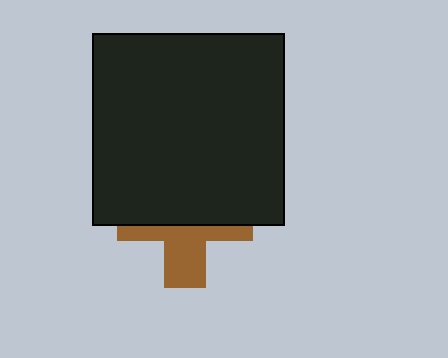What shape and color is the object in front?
The object in front is a black square.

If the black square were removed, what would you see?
You would see the complete brown cross.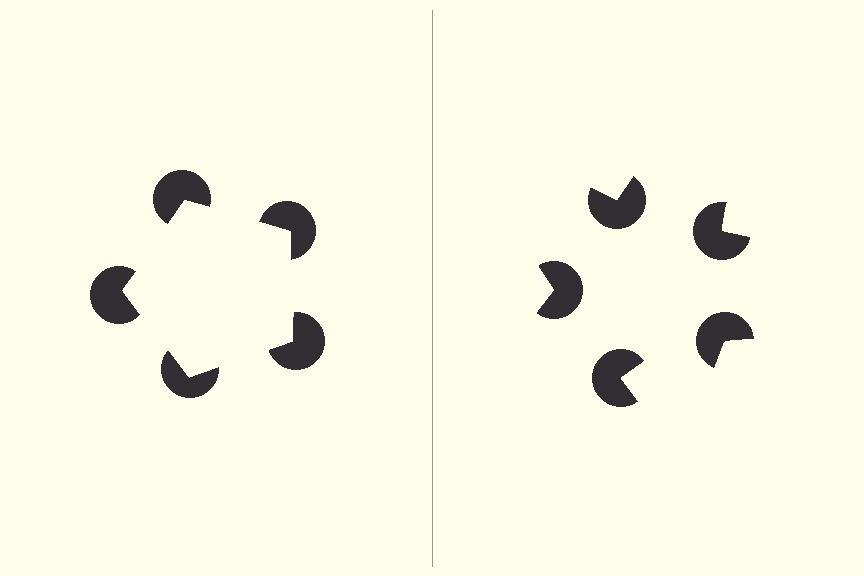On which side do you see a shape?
An illusory pentagon appears on the left side. On the right side the wedge cuts are rotated, so no coherent shape forms.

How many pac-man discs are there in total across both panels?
10 — 5 on each side.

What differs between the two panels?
The pac-man discs are positioned identically on both sides; only the wedge orientations differ. On the left they align to a pentagon; on the right they are misaligned.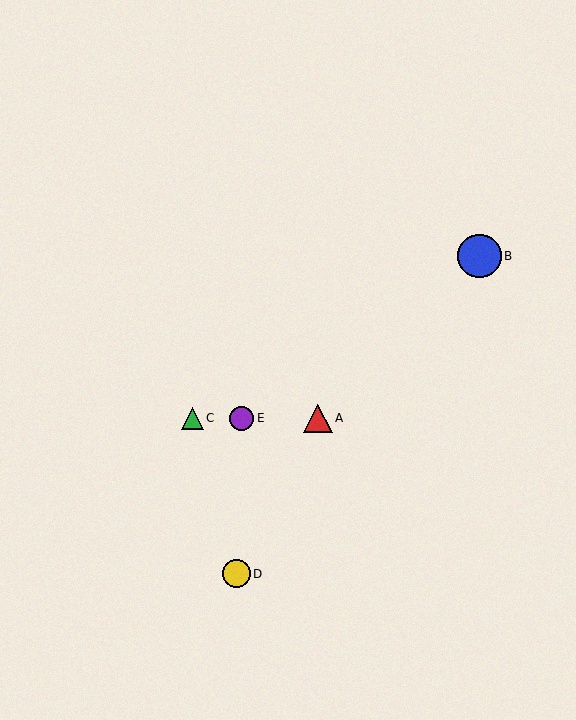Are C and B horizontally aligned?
No, C is at y≈418 and B is at y≈256.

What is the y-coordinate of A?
Object A is at y≈418.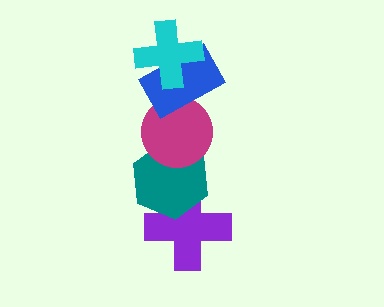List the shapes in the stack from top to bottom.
From top to bottom: the cyan cross, the blue rectangle, the magenta circle, the teal hexagon, the purple cross.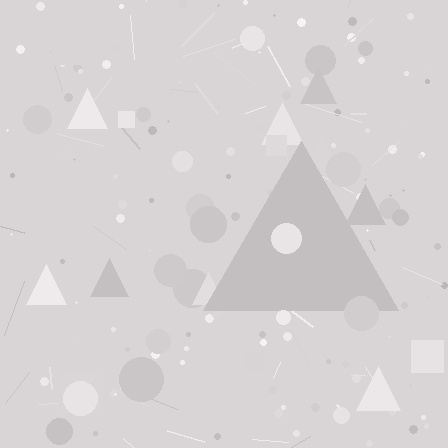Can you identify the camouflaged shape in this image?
The camouflaged shape is a triangle.